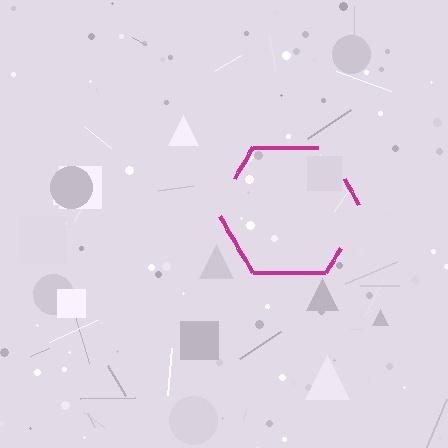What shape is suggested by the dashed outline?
The dashed outline suggests a hexagon.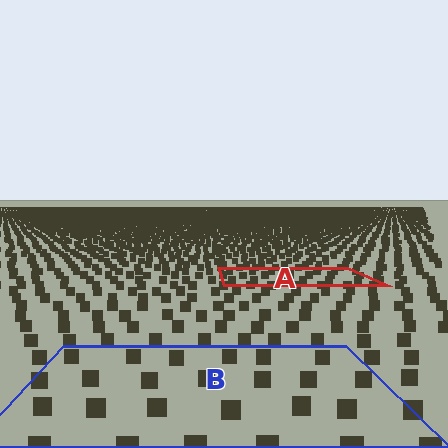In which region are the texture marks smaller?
The texture marks are smaller in region A, because it is farther away.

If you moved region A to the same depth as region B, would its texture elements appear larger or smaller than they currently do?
They would appear larger. At a closer depth, the same texture elements are projected at a bigger on-screen size.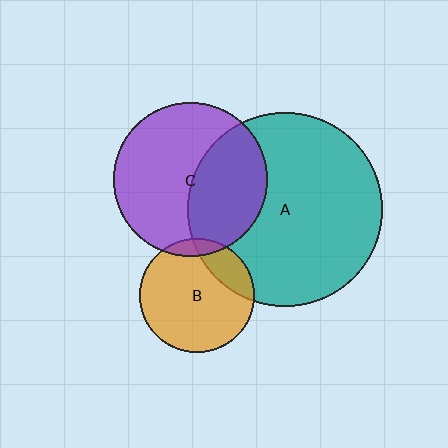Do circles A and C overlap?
Yes.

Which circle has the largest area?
Circle A (teal).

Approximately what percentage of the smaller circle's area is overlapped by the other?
Approximately 40%.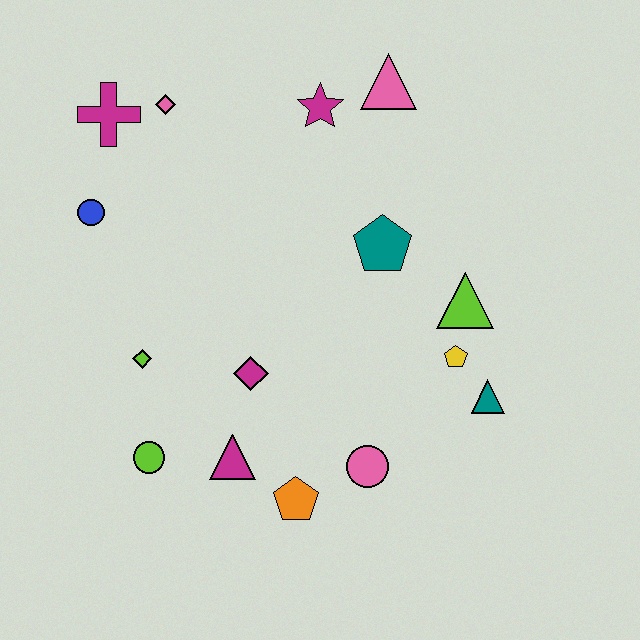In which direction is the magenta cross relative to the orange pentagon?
The magenta cross is above the orange pentagon.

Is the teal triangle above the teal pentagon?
No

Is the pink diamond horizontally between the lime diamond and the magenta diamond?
Yes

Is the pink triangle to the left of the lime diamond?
No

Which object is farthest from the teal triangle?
The magenta cross is farthest from the teal triangle.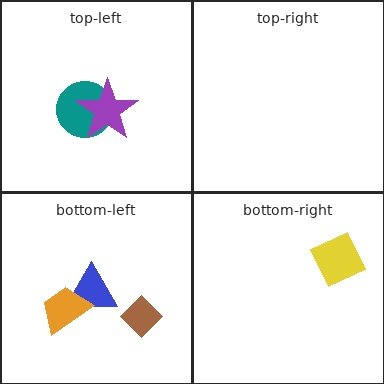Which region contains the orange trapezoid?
The bottom-left region.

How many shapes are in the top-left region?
2.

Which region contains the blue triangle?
The bottom-left region.